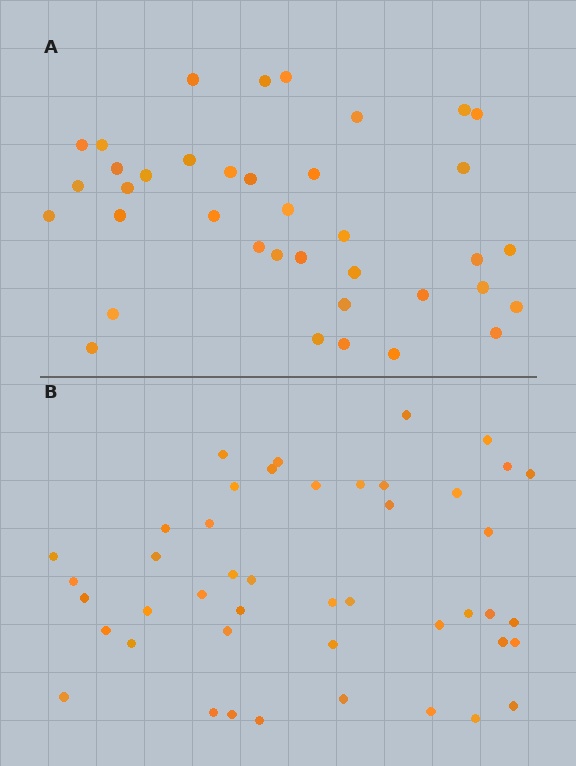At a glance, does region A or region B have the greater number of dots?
Region B (the bottom region) has more dots.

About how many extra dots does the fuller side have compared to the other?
Region B has roughly 8 or so more dots than region A.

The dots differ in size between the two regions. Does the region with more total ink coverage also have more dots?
No. Region A has more total ink coverage because its dots are larger, but region B actually contains more individual dots. Total area can be misleading — the number of items is what matters here.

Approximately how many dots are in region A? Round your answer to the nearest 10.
About 40 dots. (The exact count is 38, which rounds to 40.)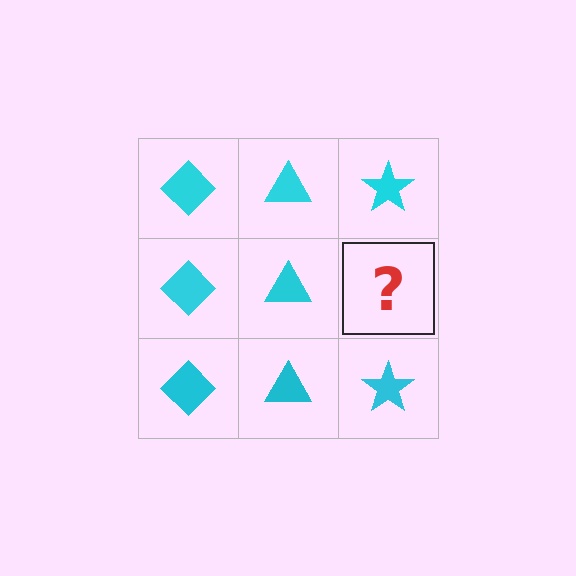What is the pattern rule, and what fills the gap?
The rule is that each column has a consistent shape. The gap should be filled with a cyan star.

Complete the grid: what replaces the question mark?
The question mark should be replaced with a cyan star.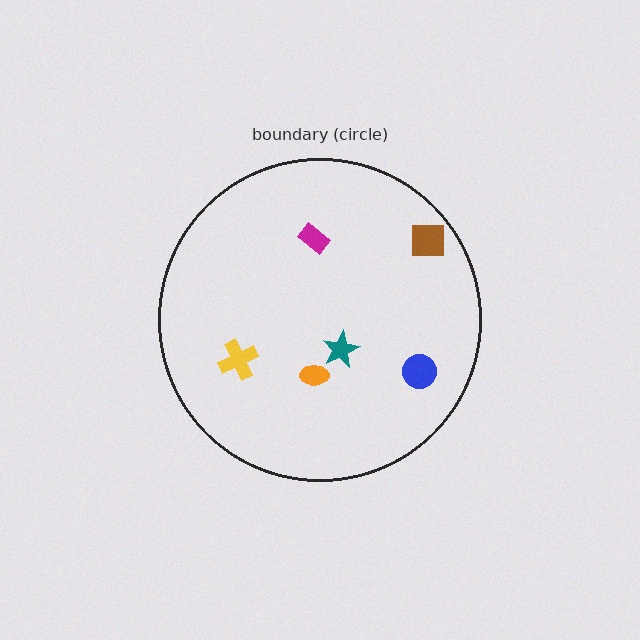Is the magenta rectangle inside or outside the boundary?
Inside.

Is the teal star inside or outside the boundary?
Inside.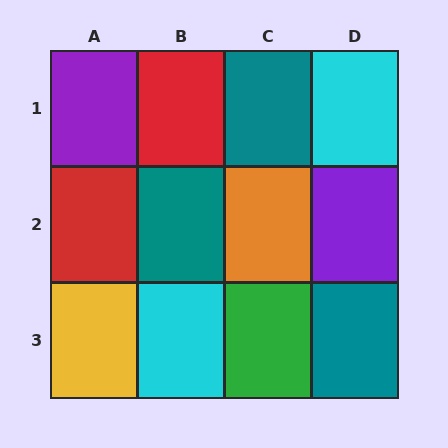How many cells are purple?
2 cells are purple.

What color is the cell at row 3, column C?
Green.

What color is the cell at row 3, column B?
Cyan.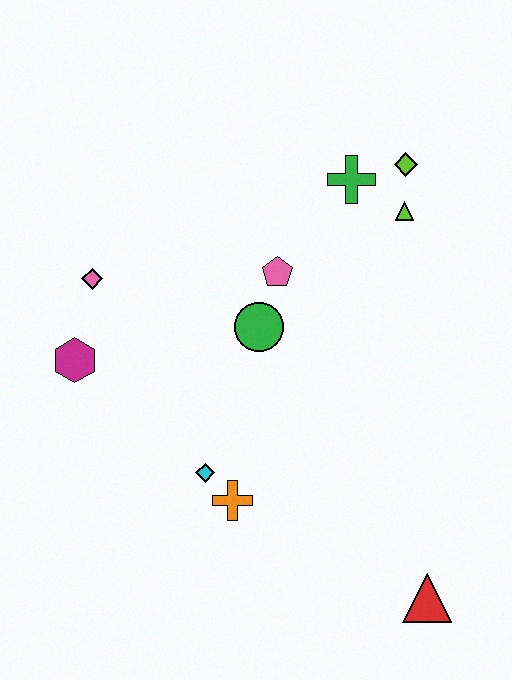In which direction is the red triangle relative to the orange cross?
The red triangle is to the right of the orange cross.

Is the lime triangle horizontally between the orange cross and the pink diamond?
No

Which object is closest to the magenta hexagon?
The pink diamond is closest to the magenta hexagon.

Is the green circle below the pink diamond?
Yes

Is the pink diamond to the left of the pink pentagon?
Yes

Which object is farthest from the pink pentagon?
The red triangle is farthest from the pink pentagon.